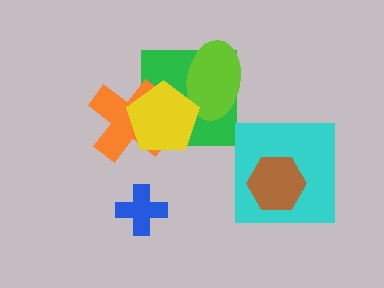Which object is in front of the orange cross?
The yellow pentagon is in front of the orange cross.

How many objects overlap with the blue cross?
0 objects overlap with the blue cross.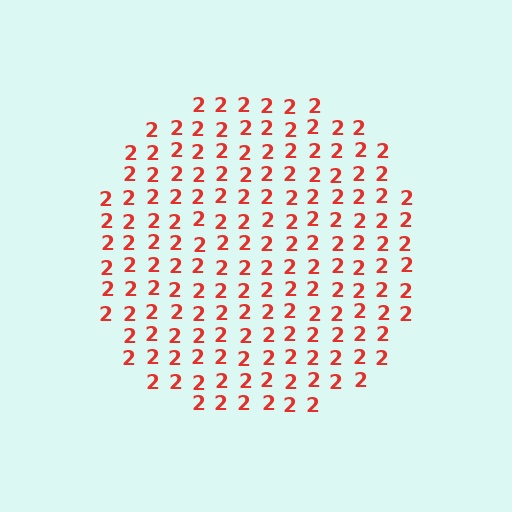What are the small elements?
The small elements are digit 2's.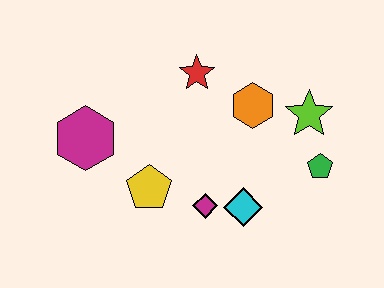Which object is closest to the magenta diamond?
The cyan diamond is closest to the magenta diamond.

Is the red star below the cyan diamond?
No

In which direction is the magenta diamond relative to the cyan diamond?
The magenta diamond is to the left of the cyan diamond.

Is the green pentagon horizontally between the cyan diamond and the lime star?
No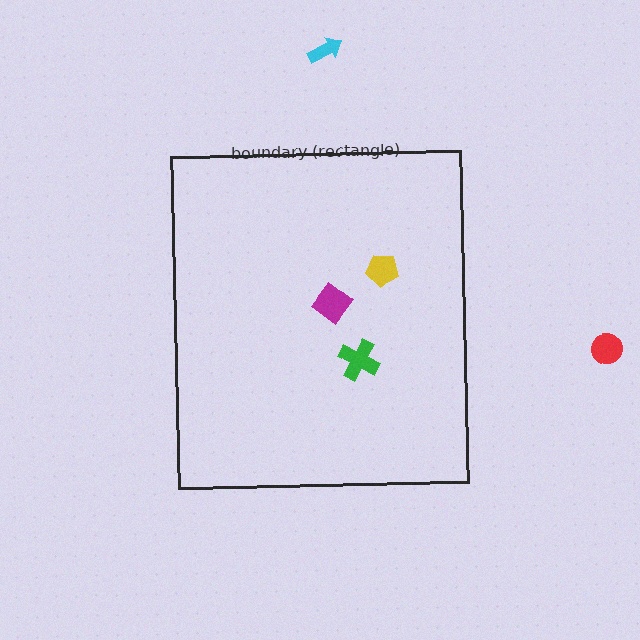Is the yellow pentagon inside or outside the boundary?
Inside.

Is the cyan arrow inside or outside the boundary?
Outside.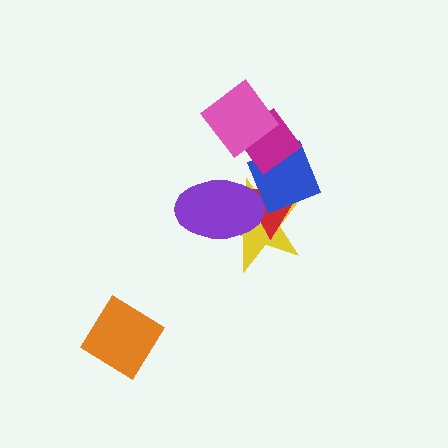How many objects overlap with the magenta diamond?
2 objects overlap with the magenta diamond.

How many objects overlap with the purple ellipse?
2 objects overlap with the purple ellipse.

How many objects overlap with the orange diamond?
0 objects overlap with the orange diamond.